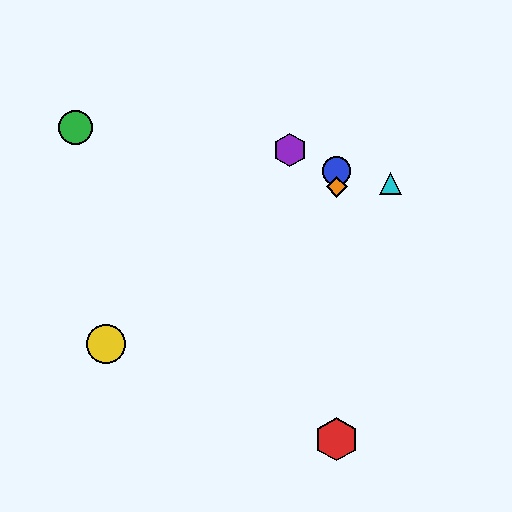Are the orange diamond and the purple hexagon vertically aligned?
No, the orange diamond is at x≈337 and the purple hexagon is at x≈290.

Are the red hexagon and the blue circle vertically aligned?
Yes, both are at x≈337.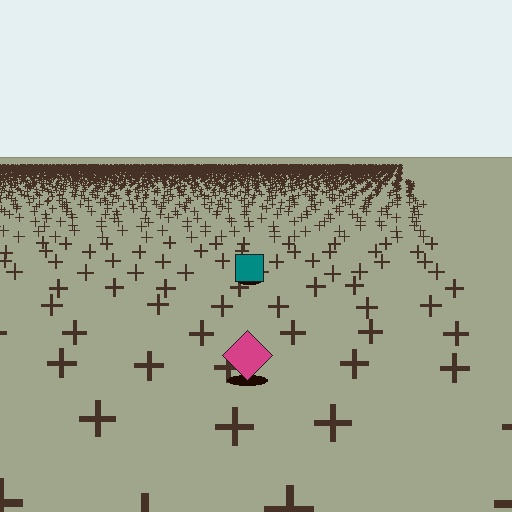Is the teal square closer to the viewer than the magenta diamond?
No. The magenta diamond is closer — you can tell from the texture gradient: the ground texture is coarser near it.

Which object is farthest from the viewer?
The teal square is farthest from the viewer. It appears smaller and the ground texture around it is denser.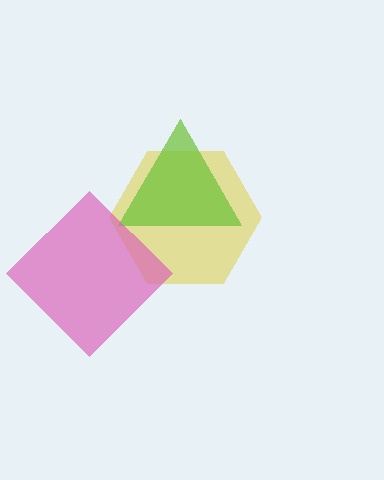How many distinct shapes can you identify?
There are 3 distinct shapes: a yellow hexagon, a lime triangle, a pink diamond.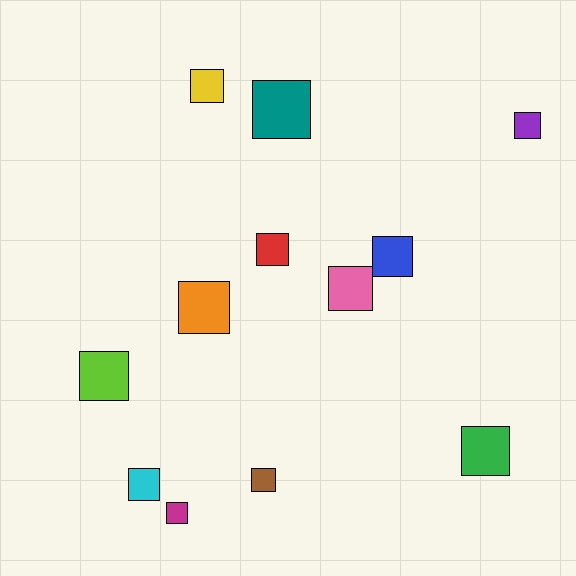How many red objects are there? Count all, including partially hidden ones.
There is 1 red object.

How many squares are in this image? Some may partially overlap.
There are 12 squares.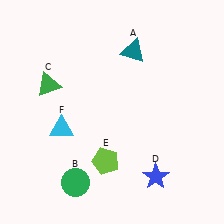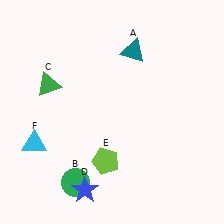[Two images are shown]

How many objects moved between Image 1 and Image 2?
2 objects moved between the two images.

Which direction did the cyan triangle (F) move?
The cyan triangle (F) moved left.